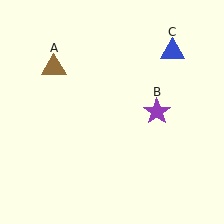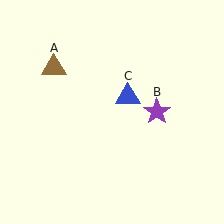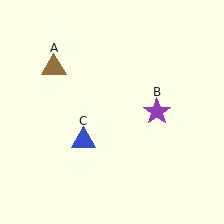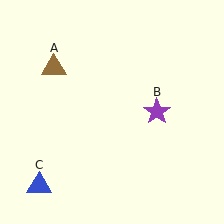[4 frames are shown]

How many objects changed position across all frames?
1 object changed position: blue triangle (object C).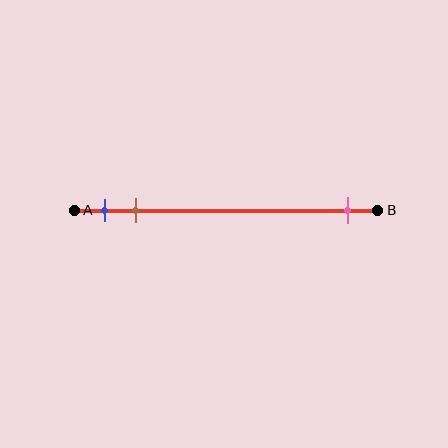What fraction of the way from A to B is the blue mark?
The blue mark is approximately 10% (0.1) of the way from A to B.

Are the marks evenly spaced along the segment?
No, the marks are not evenly spaced.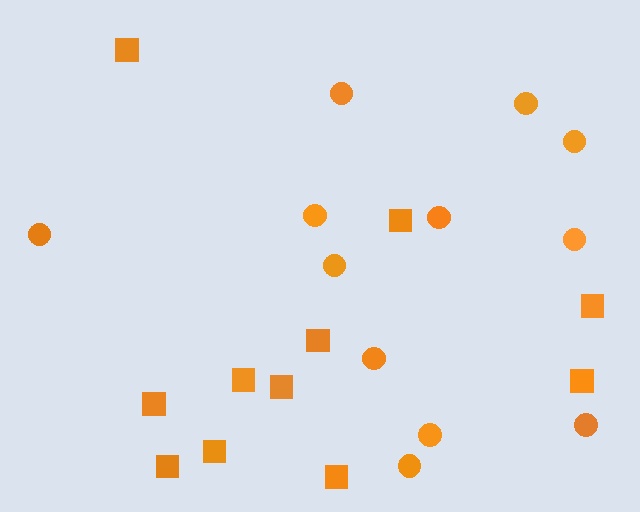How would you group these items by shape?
There are 2 groups: one group of circles (12) and one group of squares (11).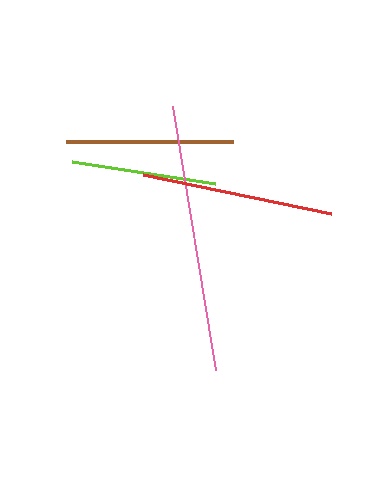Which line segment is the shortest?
The lime line is the shortest at approximately 145 pixels.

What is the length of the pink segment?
The pink segment is approximately 267 pixels long.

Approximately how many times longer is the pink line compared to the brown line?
The pink line is approximately 1.6 times the length of the brown line.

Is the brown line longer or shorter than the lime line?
The brown line is longer than the lime line.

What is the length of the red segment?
The red segment is approximately 192 pixels long.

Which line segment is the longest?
The pink line is the longest at approximately 267 pixels.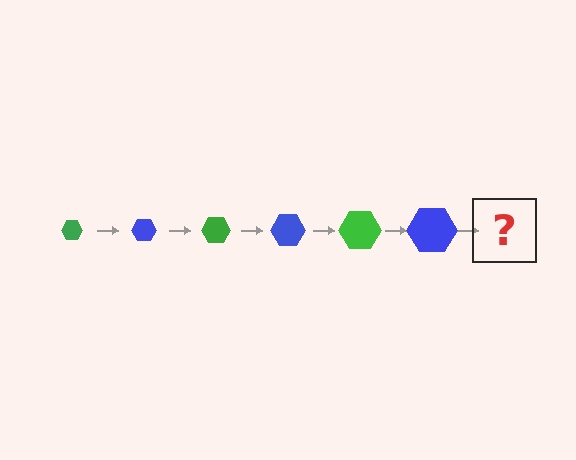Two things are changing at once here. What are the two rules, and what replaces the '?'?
The two rules are that the hexagon grows larger each step and the color cycles through green and blue. The '?' should be a green hexagon, larger than the previous one.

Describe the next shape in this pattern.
It should be a green hexagon, larger than the previous one.